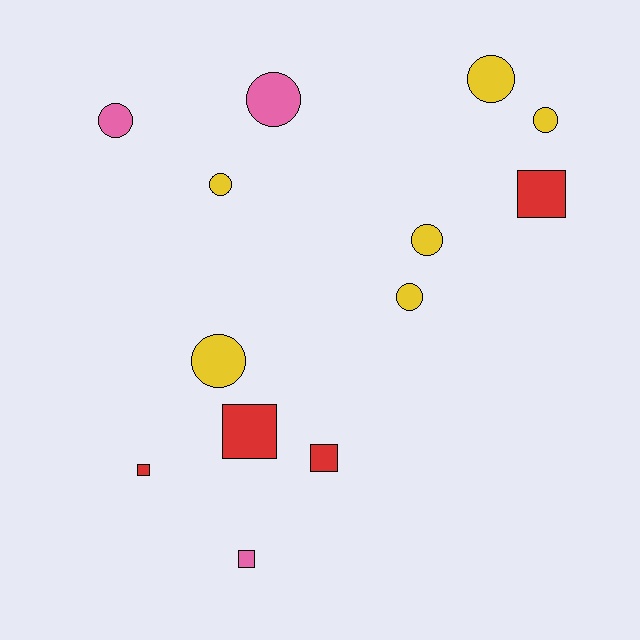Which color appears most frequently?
Yellow, with 6 objects.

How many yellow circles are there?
There are 6 yellow circles.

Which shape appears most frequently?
Circle, with 8 objects.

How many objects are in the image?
There are 13 objects.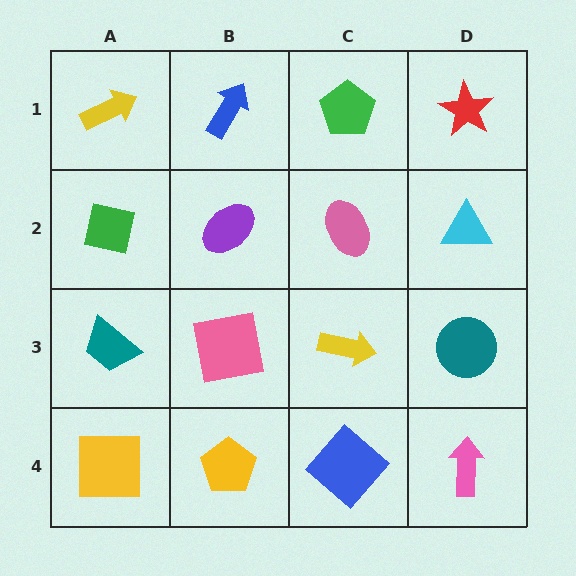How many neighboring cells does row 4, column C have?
3.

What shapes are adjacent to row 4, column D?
A teal circle (row 3, column D), a blue diamond (row 4, column C).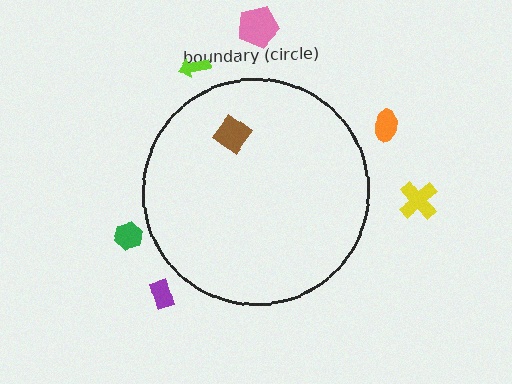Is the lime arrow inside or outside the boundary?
Outside.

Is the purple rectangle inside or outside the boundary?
Outside.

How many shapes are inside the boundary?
1 inside, 6 outside.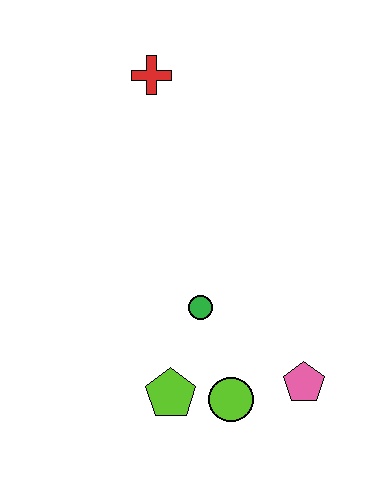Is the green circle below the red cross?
Yes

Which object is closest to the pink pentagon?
The lime circle is closest to the pink pentagon.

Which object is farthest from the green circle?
The red cross is farthest from the green circle.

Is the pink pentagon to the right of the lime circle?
Yes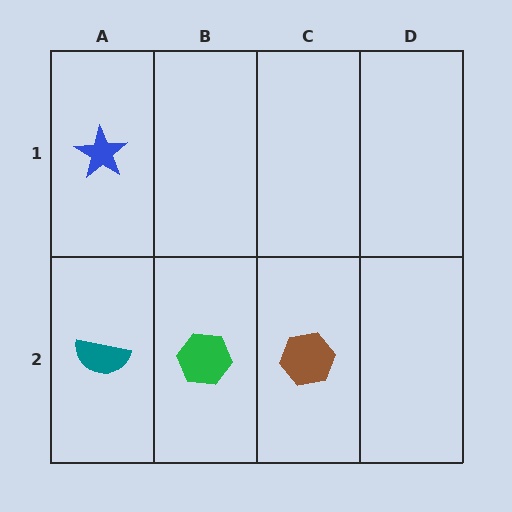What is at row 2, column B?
A green hexagon.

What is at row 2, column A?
A teal semicircle.